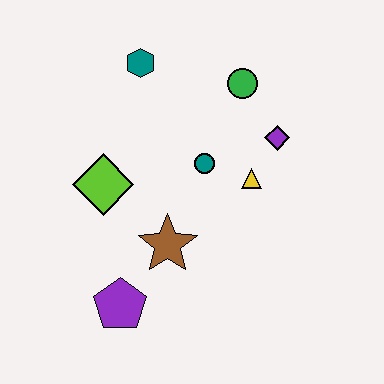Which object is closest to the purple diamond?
The yellow triangle is closest to the purple diamond.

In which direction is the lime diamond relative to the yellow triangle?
The lime diamond is to the left of the yellow triangle.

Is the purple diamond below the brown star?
No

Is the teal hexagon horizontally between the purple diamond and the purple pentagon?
Yes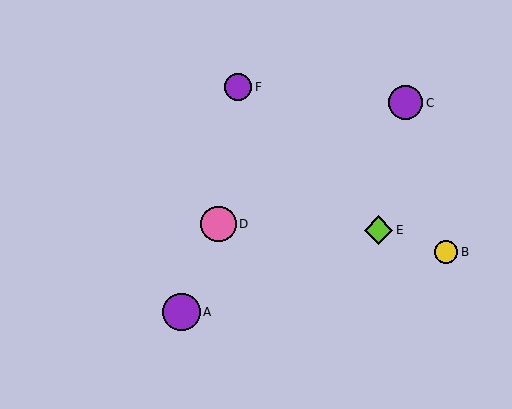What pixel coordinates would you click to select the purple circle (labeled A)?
Click at (181, 312) to select the purple circle A.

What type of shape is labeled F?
Shape F is a purple circle.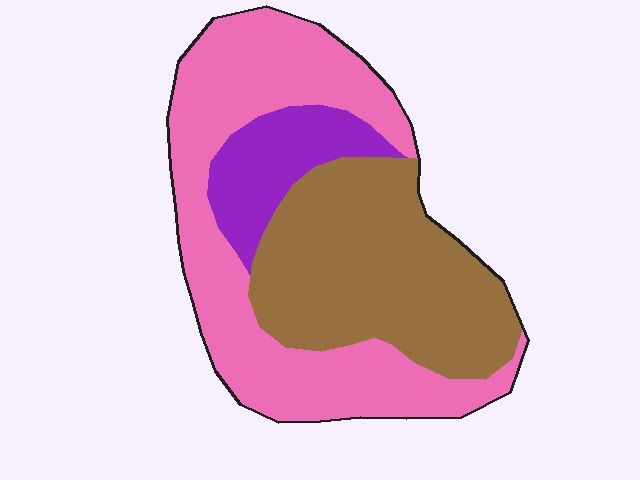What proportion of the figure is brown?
Brown takes up about two fifths (2/5) of the figure.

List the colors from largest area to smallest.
From largest to smallest: pink, brown, purple.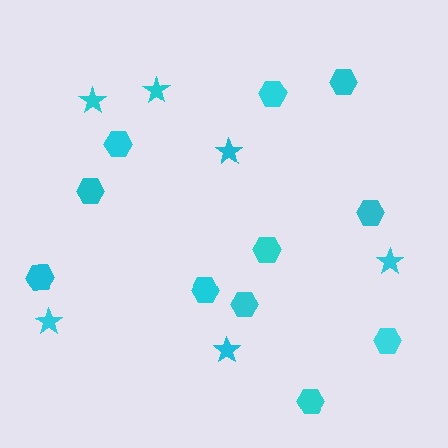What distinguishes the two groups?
There are 2 groups: one group of stars (6) and one group of hexagons (11).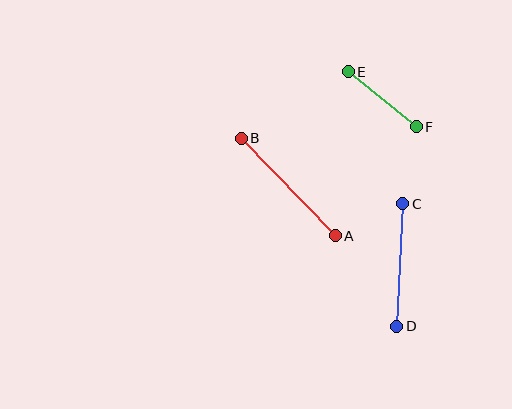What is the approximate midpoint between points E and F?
The midpoint is at approximately (382, 99) pixels.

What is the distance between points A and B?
The distance is approximately 135 pixels.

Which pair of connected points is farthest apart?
Points A and B are farthest apart.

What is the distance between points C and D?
The distance is approximately 123 pixels.